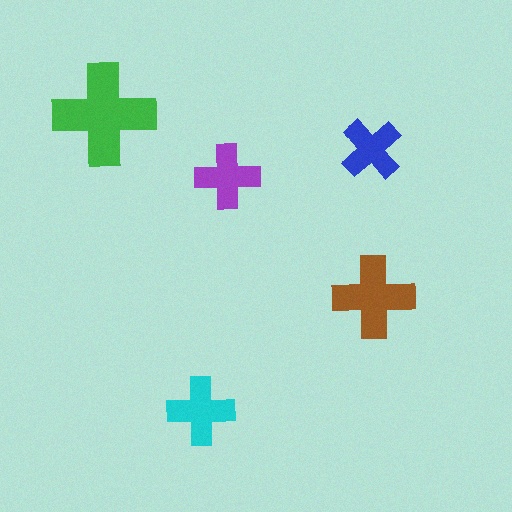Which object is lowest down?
The cyan cross is bottommost.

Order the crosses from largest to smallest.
the green one, the brown one, the cyan one, the purple one, the blue one.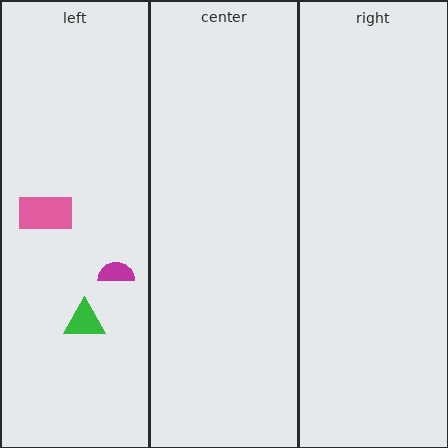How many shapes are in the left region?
3.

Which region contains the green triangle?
The left region.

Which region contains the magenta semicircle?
The left region.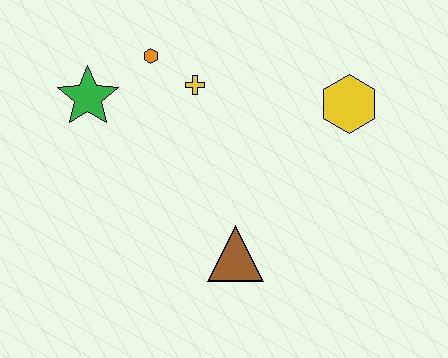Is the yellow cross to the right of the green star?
Yes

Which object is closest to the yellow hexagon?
The yellow cross is closest to the yellow hexagon.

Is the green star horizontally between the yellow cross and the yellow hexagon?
No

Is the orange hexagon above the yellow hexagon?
Yes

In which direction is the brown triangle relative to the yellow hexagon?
The brown triangle is below the yellow hexagon.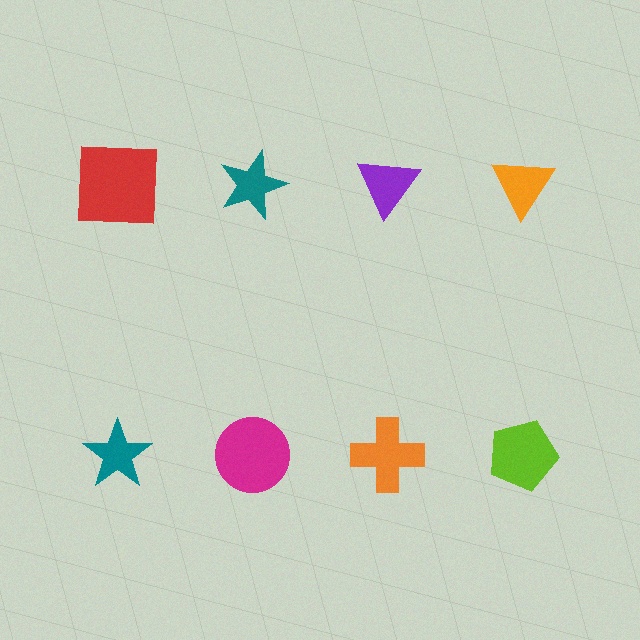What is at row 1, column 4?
An orange triangle.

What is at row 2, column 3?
An orange cross.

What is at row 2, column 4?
A lime pentagon.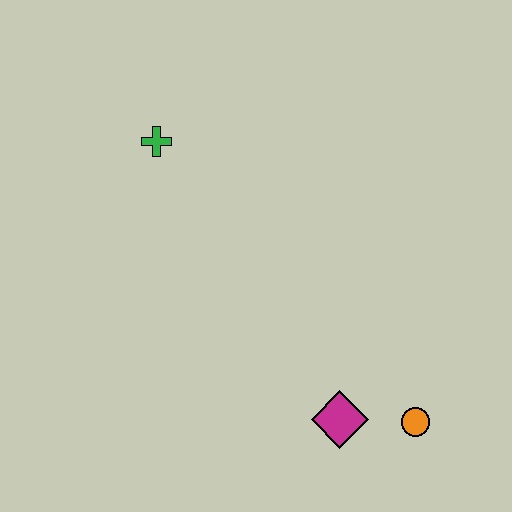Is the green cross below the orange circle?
No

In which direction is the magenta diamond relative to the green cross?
The magenta diamond is below the green cross.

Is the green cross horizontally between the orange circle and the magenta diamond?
No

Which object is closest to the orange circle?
The magenta diamond is closest to the orange circle.